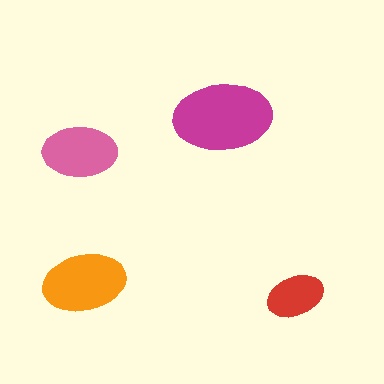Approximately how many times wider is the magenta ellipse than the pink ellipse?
About 1.5 times wider.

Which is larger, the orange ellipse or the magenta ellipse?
The magenta one.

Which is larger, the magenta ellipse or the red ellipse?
The magenta one.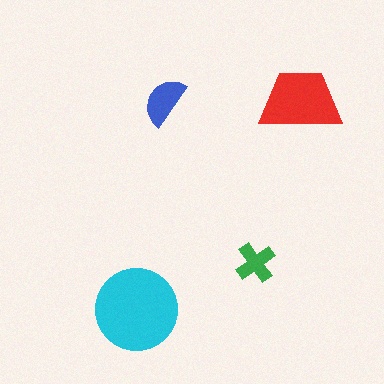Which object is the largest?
The cyan circle.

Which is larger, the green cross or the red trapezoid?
The red trapezoid.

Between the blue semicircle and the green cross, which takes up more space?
The blue semicircle.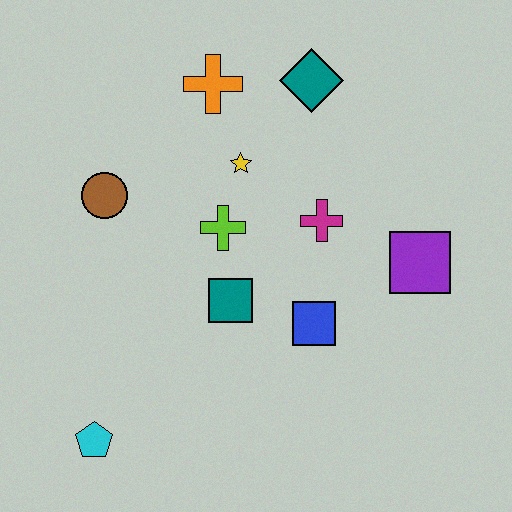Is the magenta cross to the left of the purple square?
Yes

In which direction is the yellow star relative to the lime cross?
The yellow star is above the lime cross.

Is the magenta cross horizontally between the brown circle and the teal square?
No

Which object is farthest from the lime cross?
The cyan pentagon is farthest from the lime cross.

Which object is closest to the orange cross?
The yellow star is closest to the orange cross.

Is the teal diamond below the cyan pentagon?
No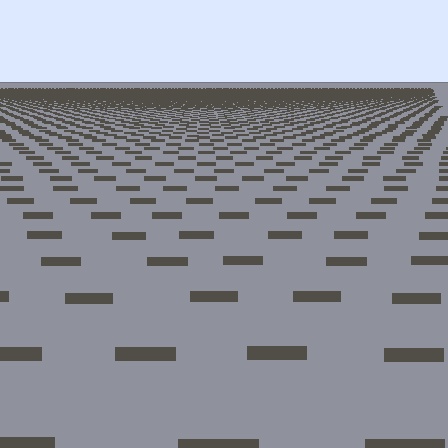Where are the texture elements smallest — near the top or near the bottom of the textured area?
Near the top.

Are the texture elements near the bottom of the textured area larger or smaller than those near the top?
Larger. Near the bottom, elements are closer to the viewer and appear at a bigger on-screen size.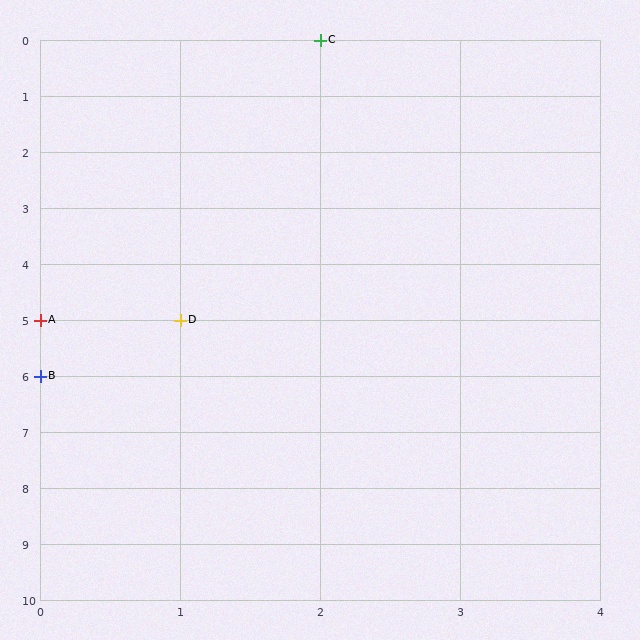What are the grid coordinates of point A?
Point A is at grid coordinates (0, 5).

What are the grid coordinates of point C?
Point C is at grid coordinates (2, 0).